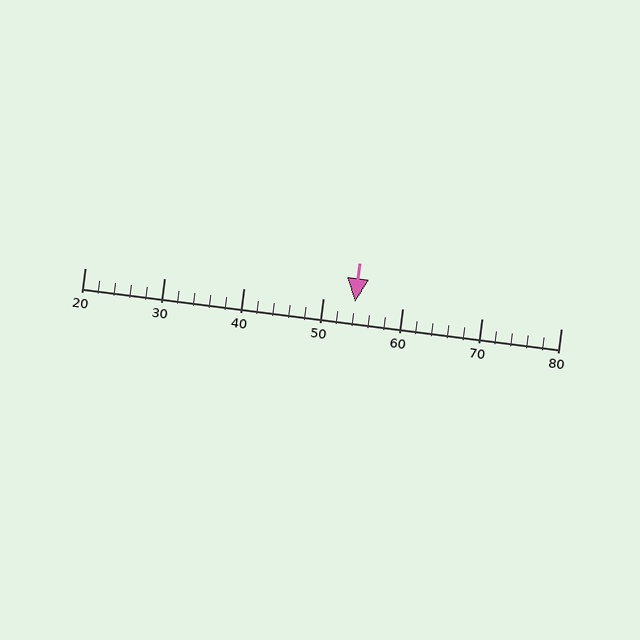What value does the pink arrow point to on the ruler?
The pink arrow points to approximately 54.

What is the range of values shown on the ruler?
The ruler shows values from 20 to 80.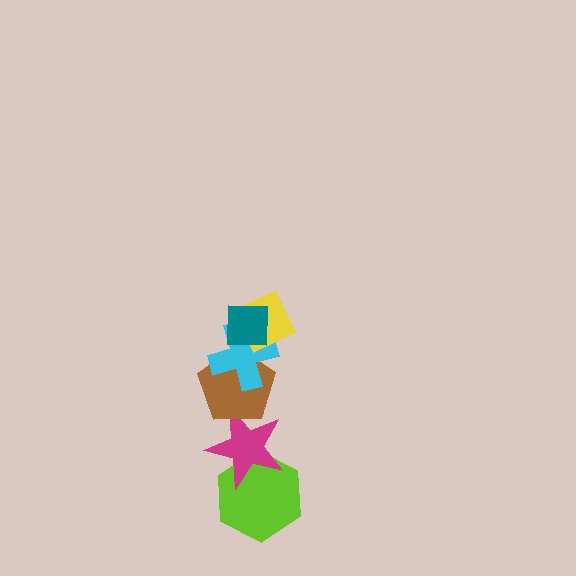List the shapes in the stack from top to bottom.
From top to bottom: the teal square, the yellow diamond, the cyan cross, the brown pentagon, the magenta star, the lime hexagon.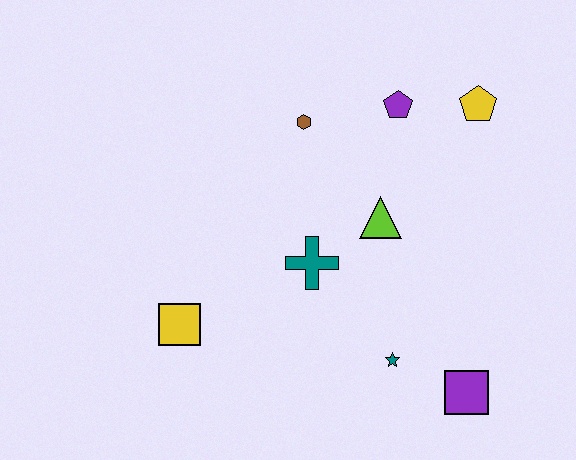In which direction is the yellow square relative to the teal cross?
The yellow square is to the left of the teal cross.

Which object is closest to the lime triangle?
The teal cross is closest to the lime triangle.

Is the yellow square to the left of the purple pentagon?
Yes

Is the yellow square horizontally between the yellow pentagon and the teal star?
No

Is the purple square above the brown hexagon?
No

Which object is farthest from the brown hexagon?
The purple square is farthest from the brown hexagon.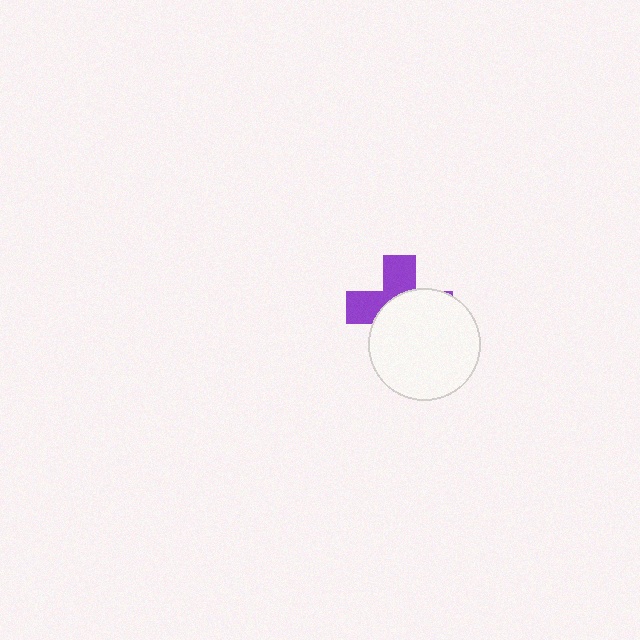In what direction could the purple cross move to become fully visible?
The purple cross could move toward the upper-left. That would shift it out from behind the white circle entirely.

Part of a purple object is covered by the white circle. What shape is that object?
It is a cross.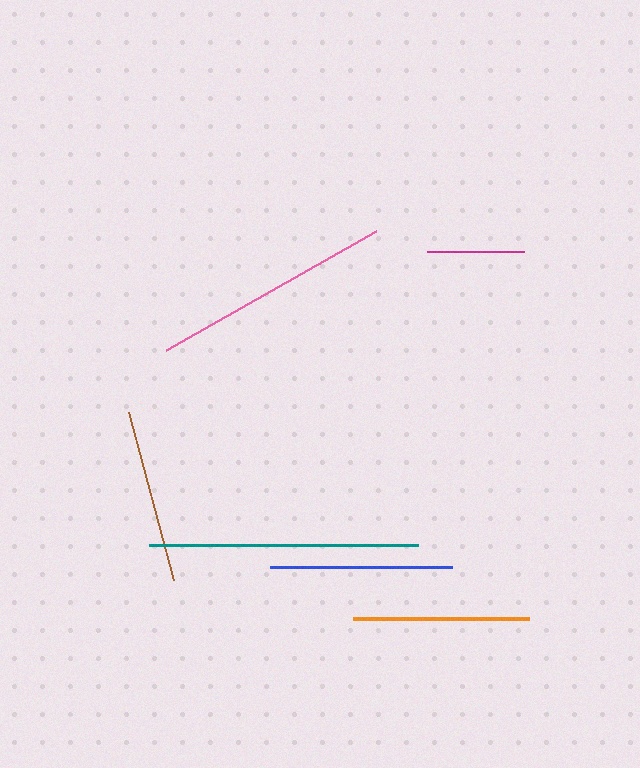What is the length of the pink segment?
The pink segment is approximately 242 pixels long.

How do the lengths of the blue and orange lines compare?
The blue and orange lines are approximately the same length.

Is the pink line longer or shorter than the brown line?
The pink line is longer than the brown line.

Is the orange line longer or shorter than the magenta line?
The orange line is longer than the magenta line.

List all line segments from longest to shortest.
From longest to shortest: teal, pink, blue, orange, brown, magenta.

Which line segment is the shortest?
The magenta line is the shortest at approximately 97 pixels.